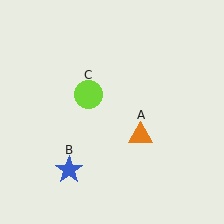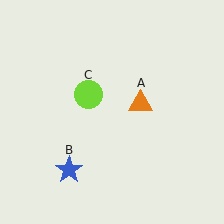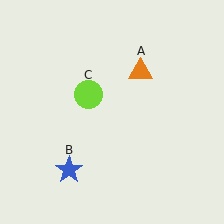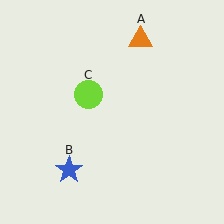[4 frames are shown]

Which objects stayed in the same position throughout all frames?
Blue star (object B) and lime circle (object C) remained stationary.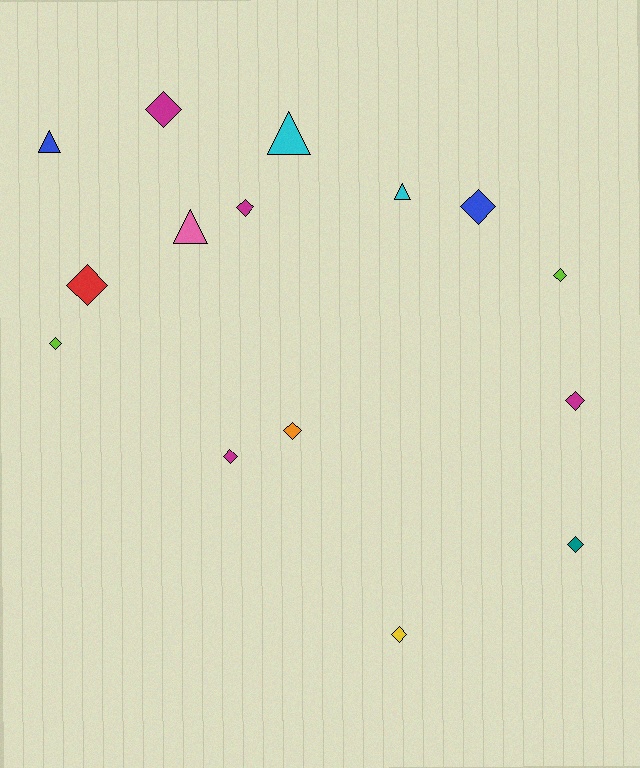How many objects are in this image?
There are 15 objects.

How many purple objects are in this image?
There are no purple objects.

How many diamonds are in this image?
There are 11 diamonds.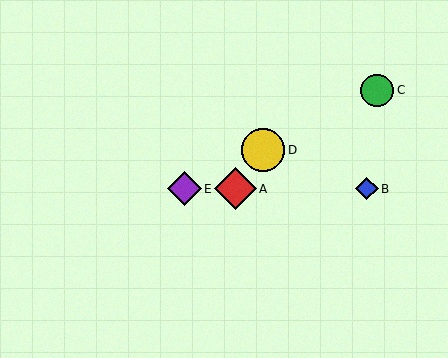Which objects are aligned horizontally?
Objects A, B, E are aligned horizontally.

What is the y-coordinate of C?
Object C is at y≈90.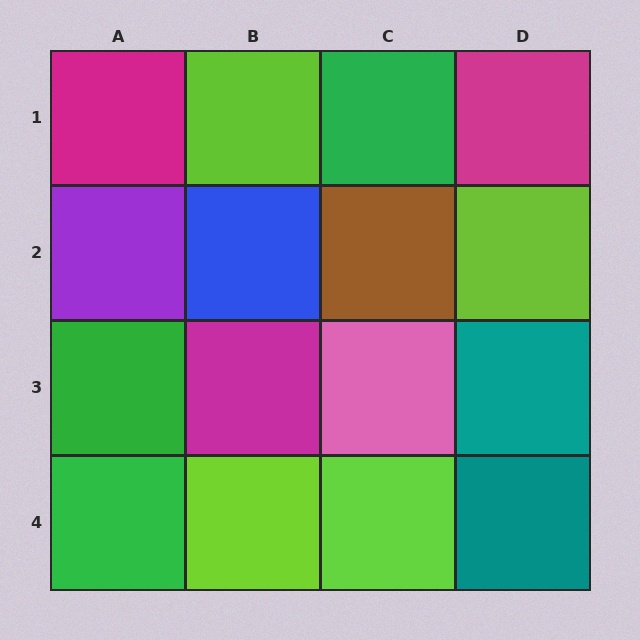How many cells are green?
3 cells are green.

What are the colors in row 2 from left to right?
Purple, blue, brown, lime.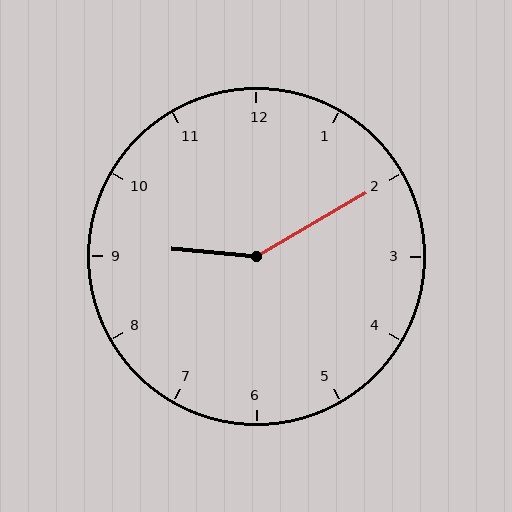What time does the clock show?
9:10.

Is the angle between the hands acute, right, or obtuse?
It is obtuse.